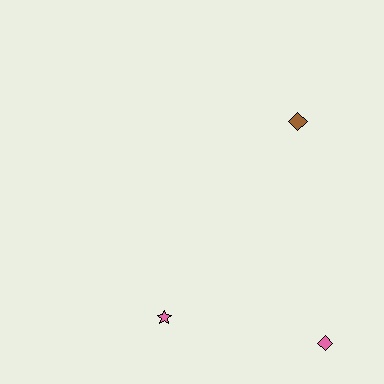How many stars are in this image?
There is 1 star.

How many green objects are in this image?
There are no green objects.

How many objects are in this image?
There are 3 objects.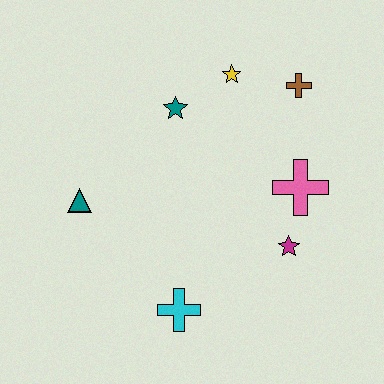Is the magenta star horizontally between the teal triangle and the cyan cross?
No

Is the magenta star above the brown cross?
No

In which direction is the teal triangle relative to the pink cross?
The teal triangle is to the left of the pink cross.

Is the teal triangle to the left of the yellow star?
Yes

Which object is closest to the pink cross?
The magenta star is closest to the pink cross.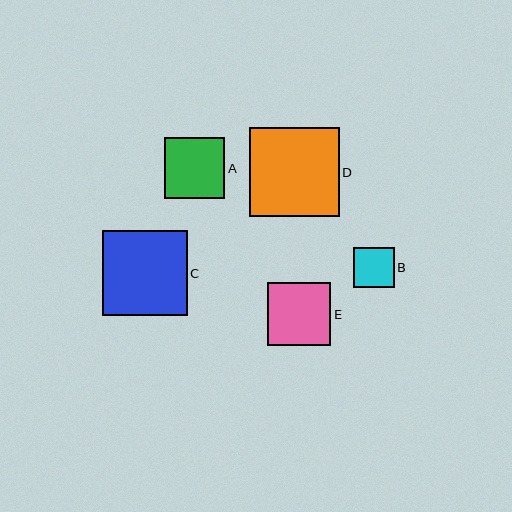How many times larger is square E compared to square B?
Square E is approximately 1.6 times the size of square B.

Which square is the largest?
Square D is the largest with a size of approximately 90 pixels.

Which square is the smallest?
Square B is the smallest with a size of approximately 40 pixels.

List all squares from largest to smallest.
From largest to smallest: D, C, E, A, B.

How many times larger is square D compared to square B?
Square D is approximately 2.2 times the size of square B.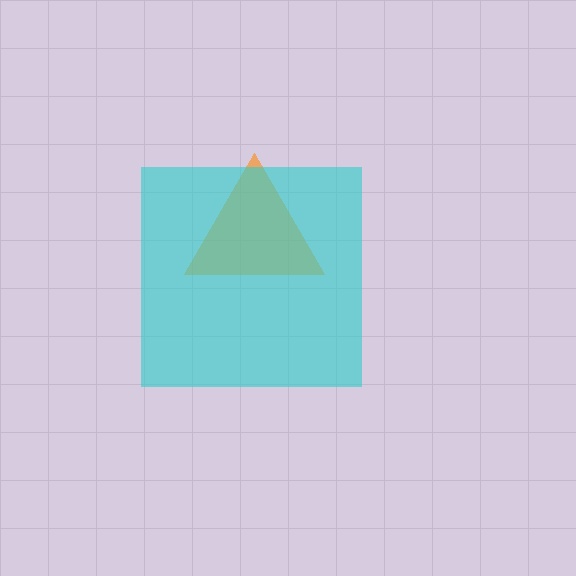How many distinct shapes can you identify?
There are 2 distinct shapes: an orange triangle, a cyan square.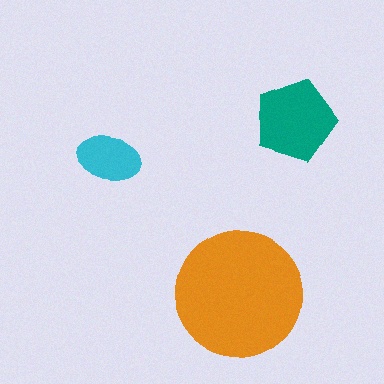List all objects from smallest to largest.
The cyan ellipse, the teal pentagon, the orange circle.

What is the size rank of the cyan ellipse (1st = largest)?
3rd.